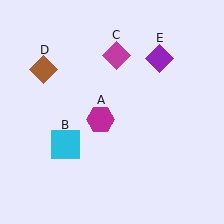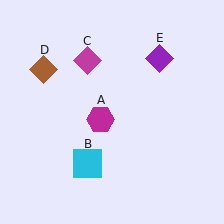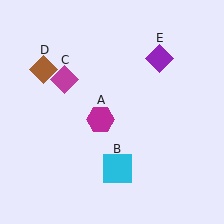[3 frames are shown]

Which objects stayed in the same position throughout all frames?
Magenta hexagon (object A) and brown diamond (object D) and purple diamond (object E) remained stationary.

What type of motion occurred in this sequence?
The cyan square (object B), magenta diamond (object C) rotated counterclockwise around the center of the scene.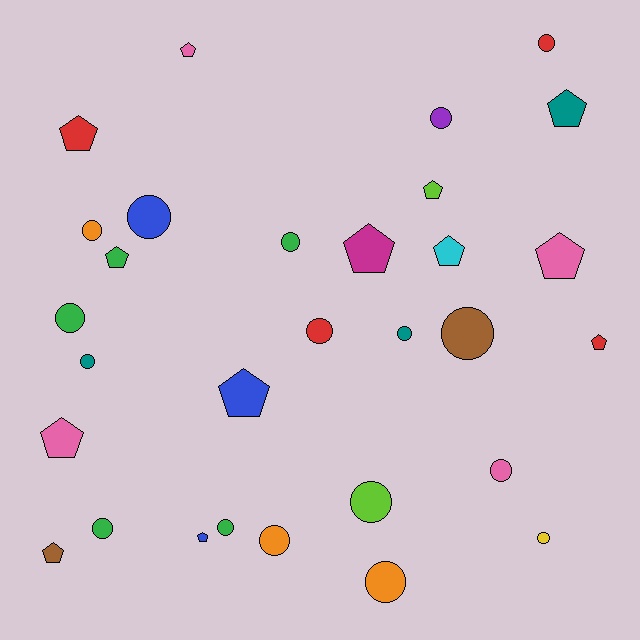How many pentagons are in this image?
There are 13 pentagons.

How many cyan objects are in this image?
There is 1 cyan object.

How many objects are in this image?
There are 30 objects.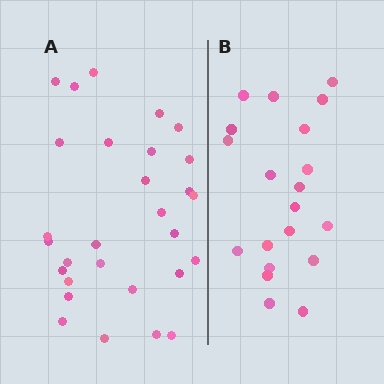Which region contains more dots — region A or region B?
Region A (the left region) has more dots.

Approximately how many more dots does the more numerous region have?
Region A has roughly 8 or so more dots than region B.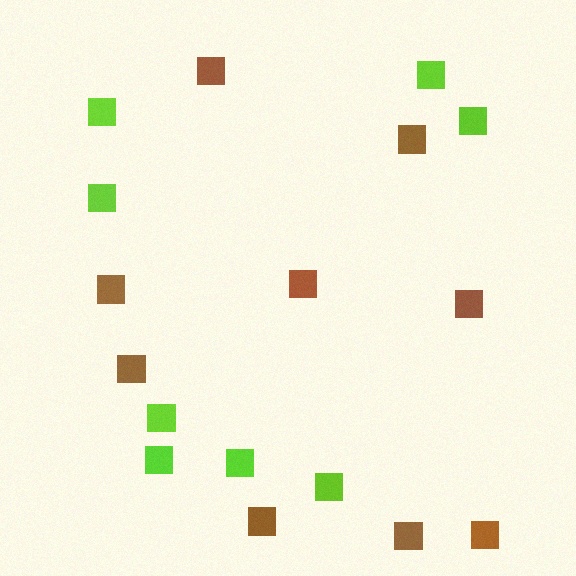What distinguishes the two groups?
There are 2 groups: one group of brown squares (9) and one group of lime squares (8).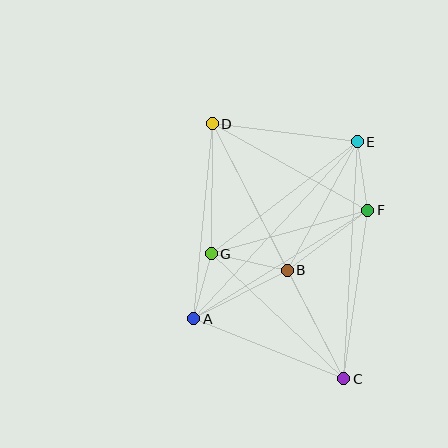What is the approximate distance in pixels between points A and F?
The distance between A and F is approximately 205 pixels.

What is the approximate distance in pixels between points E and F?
The distance between E and F is approximately 69 pixels.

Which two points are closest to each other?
Points A and G are closest to each other.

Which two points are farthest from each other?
Points C and D are farthest from each other.